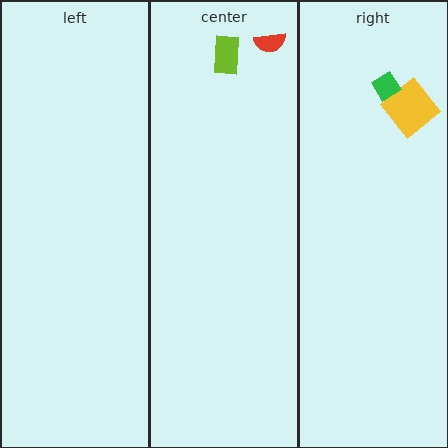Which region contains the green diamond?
The right region.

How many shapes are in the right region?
2.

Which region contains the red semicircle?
The center region.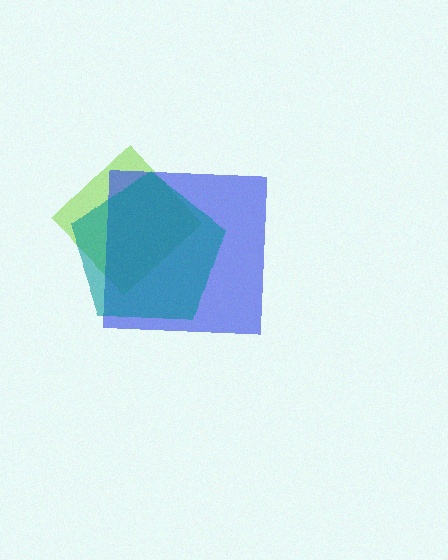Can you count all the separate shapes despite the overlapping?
Yes, there are 3 separate shapes.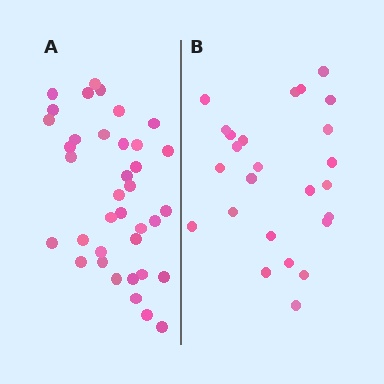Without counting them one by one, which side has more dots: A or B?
Region A (the left region) has more dots.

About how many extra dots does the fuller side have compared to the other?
Region A has roughly 12 or so more dots than region B.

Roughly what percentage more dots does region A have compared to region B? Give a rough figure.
About 50% more.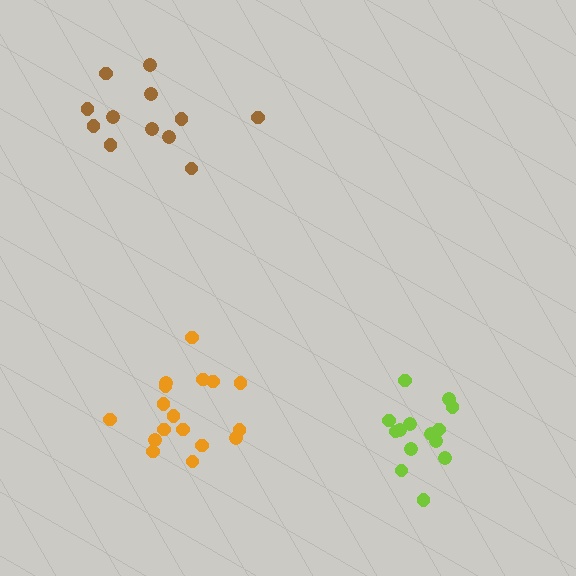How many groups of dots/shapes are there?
There are 3 groups.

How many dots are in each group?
Group 1: 17 dots, Group 2: 12 dots, Group 3: 14 dots (43 total).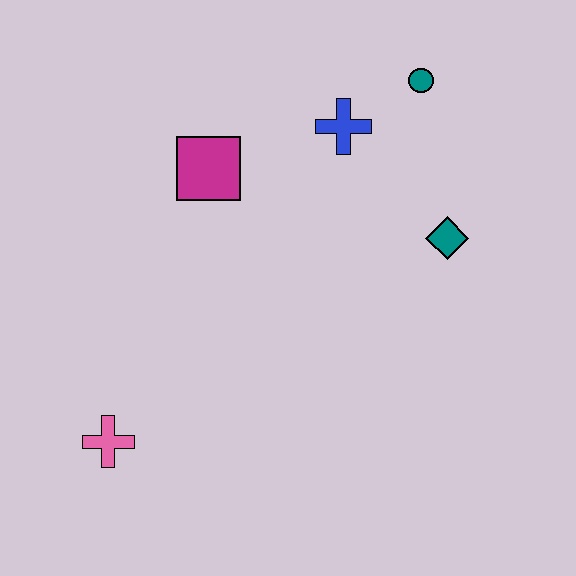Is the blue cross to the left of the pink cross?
No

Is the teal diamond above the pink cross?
Yes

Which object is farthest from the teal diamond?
The pink cross is farthest from the teal diamond.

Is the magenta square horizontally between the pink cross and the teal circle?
Yes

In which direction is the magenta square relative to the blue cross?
The magenta square is to the left of the blue cross.